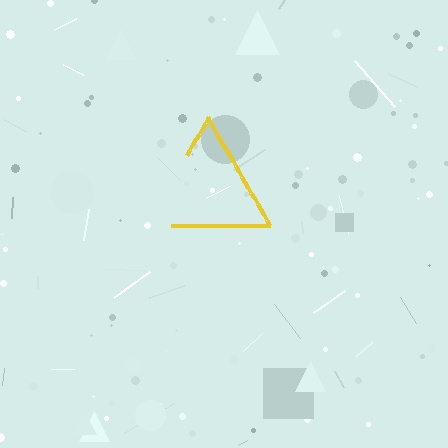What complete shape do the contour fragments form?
The contour fragments form a triangle.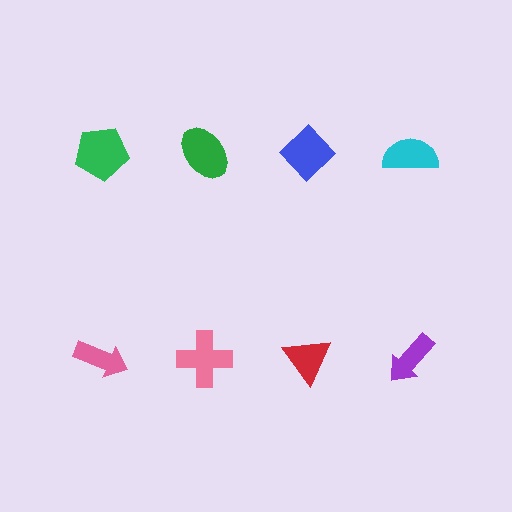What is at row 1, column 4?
A cyan semicircle.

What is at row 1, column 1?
A green pentagon.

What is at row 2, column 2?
A pink cross.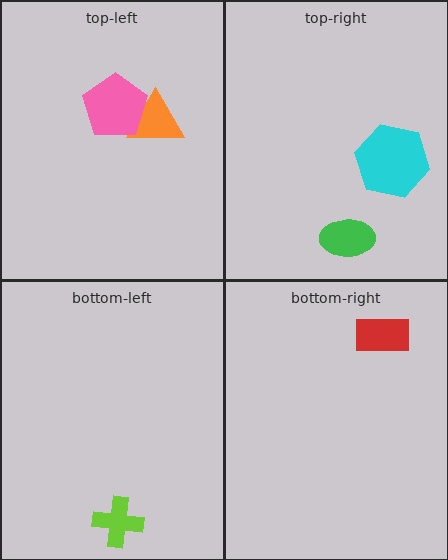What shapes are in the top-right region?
The green ellipse, the cyan hexagon.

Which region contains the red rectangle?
The bottom-right region.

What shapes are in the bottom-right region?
The red rectangle.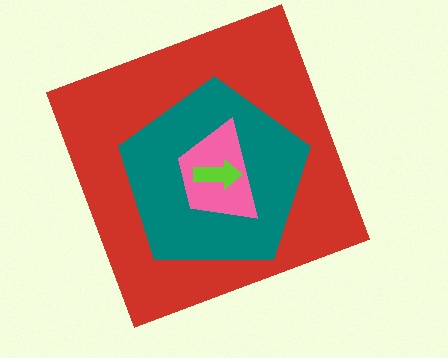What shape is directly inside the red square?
The teal pentagon.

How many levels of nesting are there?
4.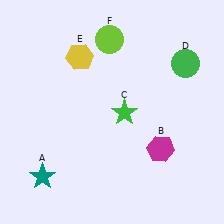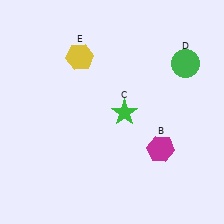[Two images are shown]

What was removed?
The teal star (A), the lime circle (F) were removed in Image 2.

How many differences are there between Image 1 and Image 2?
There are 2 differences between the two images.